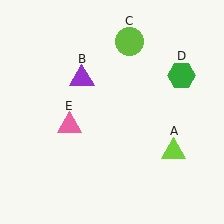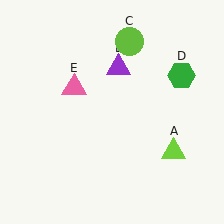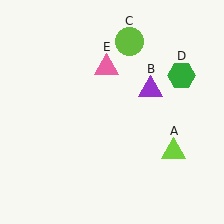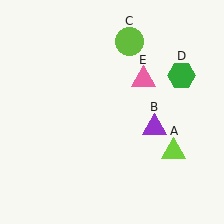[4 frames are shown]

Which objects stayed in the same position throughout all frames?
Lime triangle (object A) and lime circle (object C) and green hexagon (object D) remained stationary.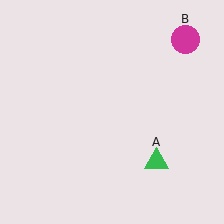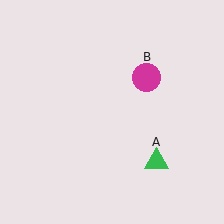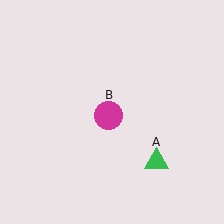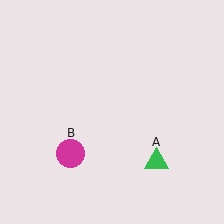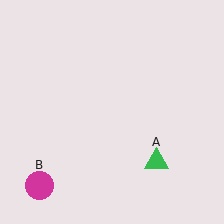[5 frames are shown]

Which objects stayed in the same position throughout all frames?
Green triangle (object A) remained stationary.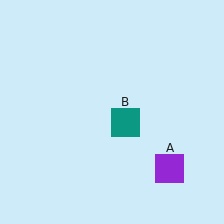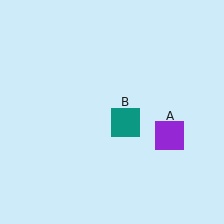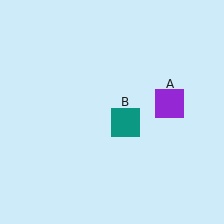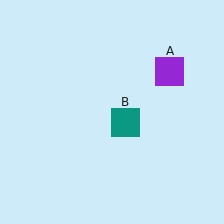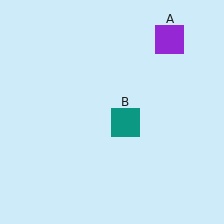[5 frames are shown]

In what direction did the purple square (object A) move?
The purple square (object A) moved up.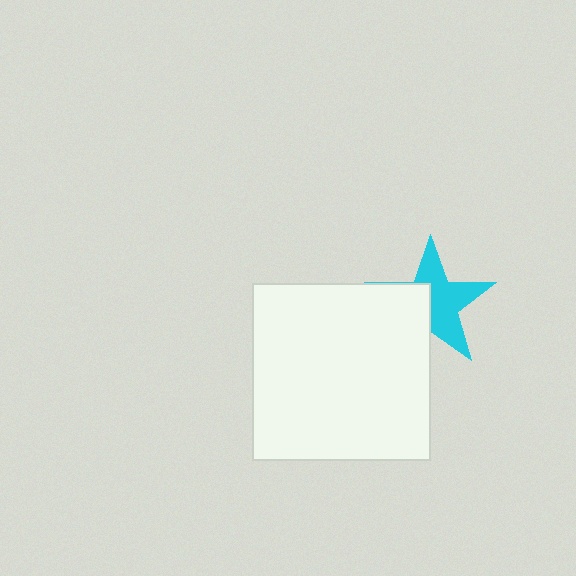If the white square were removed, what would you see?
You would see the complete cyan star.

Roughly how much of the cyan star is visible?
About half of it is visible (roughly 59%).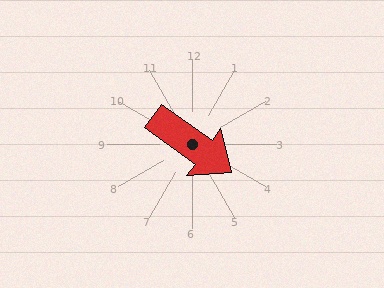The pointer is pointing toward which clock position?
Roughly 4 o'clock.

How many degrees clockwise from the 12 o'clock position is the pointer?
Approximately 126 degrees.